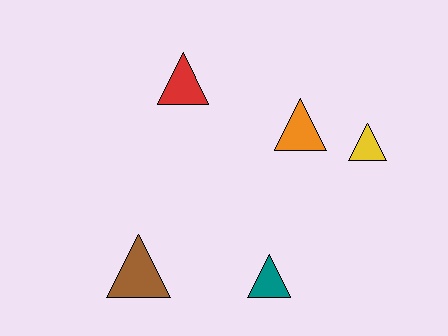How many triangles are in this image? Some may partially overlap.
There are 5 triangles.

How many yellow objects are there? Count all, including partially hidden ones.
There is 1 yellow object.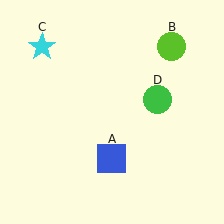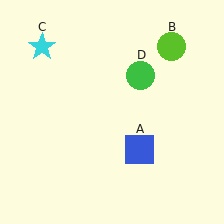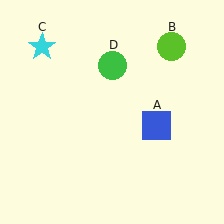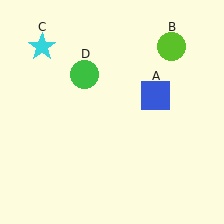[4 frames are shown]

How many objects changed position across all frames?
2 objects changed position: blue square (object A), green circle (object D).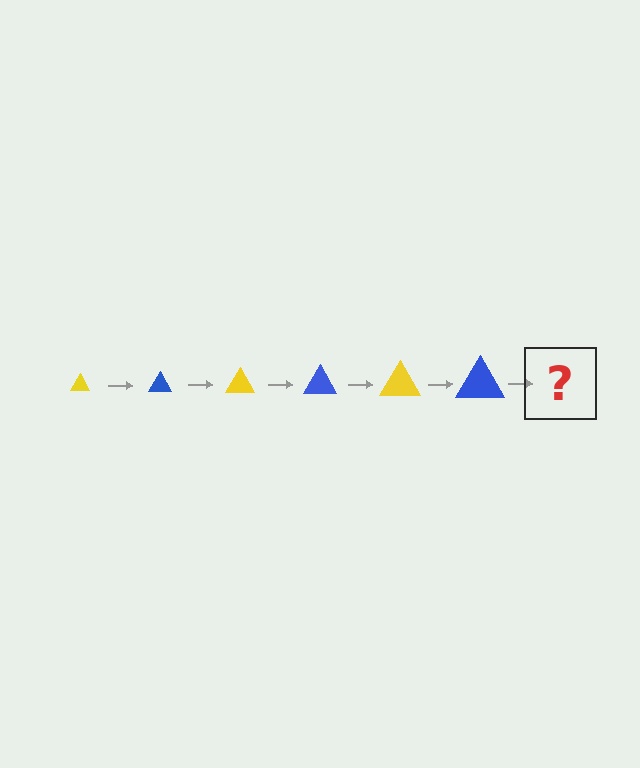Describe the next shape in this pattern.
It should be a yellow triangle, larger than the previous one.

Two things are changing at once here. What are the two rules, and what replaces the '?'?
The two rules are that the triangle grows larger each step and the color cycles through yellow and blue. The '?' should be a yellow triangle, larger than the previous one.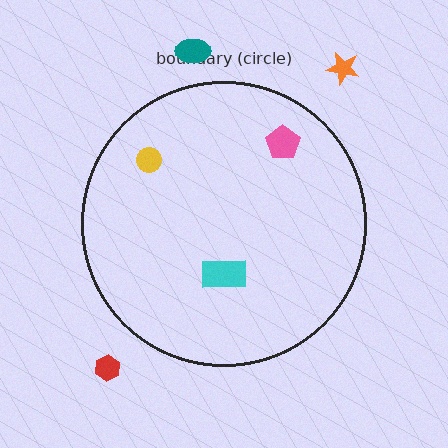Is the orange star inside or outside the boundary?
Outside.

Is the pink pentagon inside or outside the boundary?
Inside.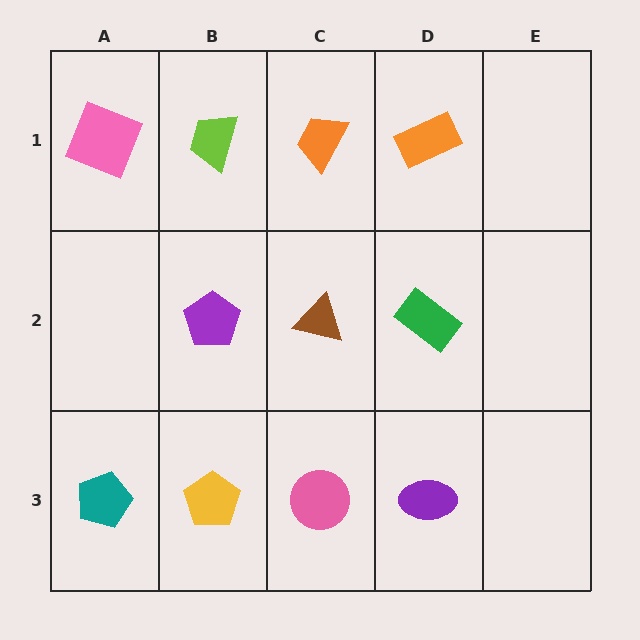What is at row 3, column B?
A yellow pentagon.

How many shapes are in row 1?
4 shapes.